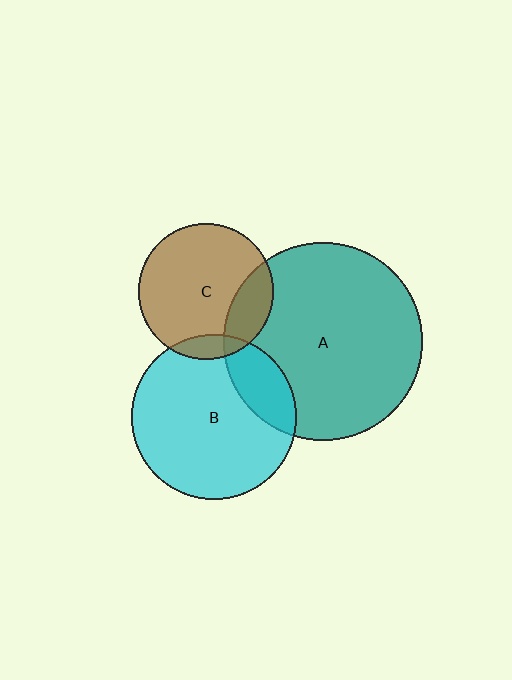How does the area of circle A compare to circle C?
Approximately 2.1 times.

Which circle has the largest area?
Circle A (teal).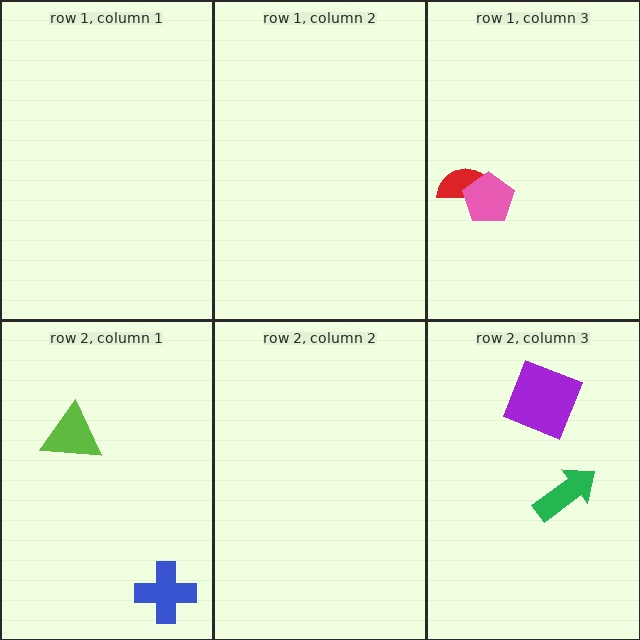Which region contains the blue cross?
The row 2, column 1 region.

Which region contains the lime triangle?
The row 2, column 1 region.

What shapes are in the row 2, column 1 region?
The blue cross, the lime triangle.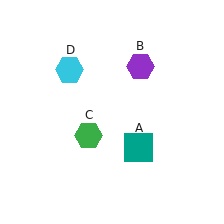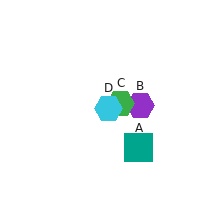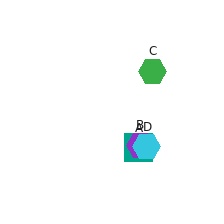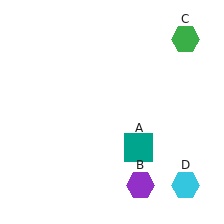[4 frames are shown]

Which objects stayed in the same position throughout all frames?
Teal square (object A) remained stationary.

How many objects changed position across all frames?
3 objects changed position: purple hexagon (object B), green hexagon (object C), cyan hexagon (object D).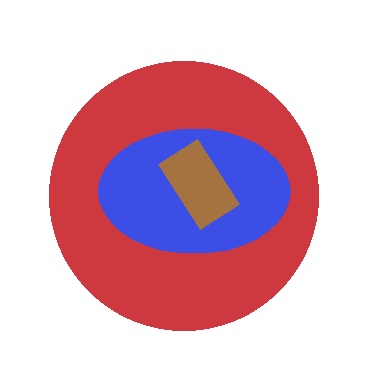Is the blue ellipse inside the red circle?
Yes.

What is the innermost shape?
The brown rectangle.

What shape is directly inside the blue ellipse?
The brown rectangle.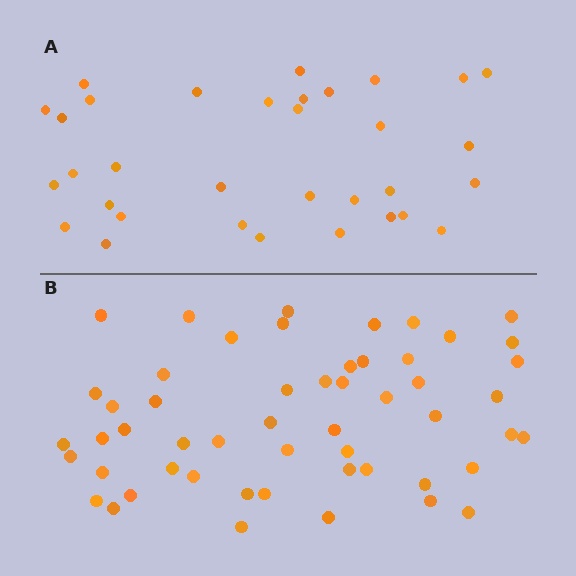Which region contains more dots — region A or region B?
Region B (the bottom region) has more dots.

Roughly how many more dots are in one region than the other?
Region B has approximately 20 more dots than region A.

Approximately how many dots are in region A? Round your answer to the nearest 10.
About 30 dots. (The exact count is 33, which rounds to 30.)